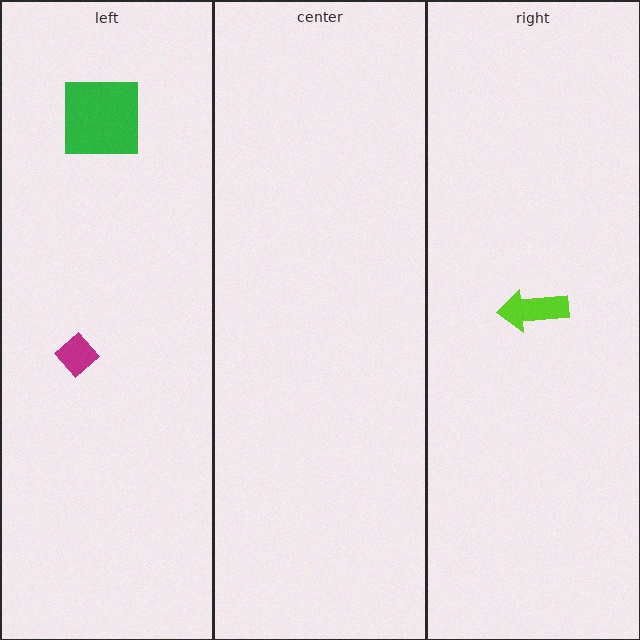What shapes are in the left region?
The magenta diamond, the green square.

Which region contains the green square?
The left region.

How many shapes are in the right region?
1.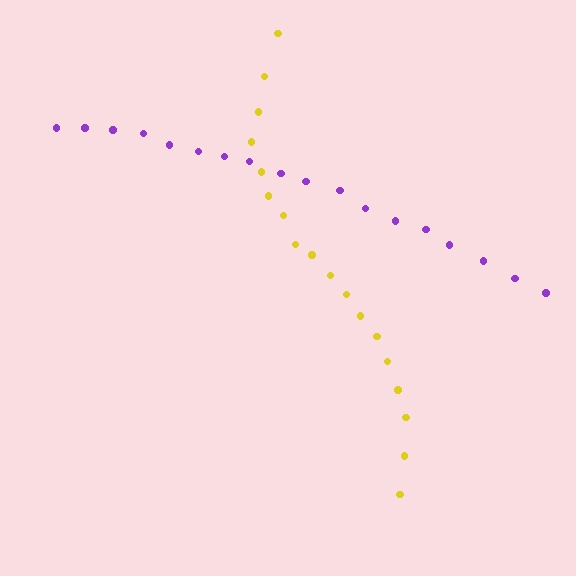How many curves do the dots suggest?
There are 2 distinct paths.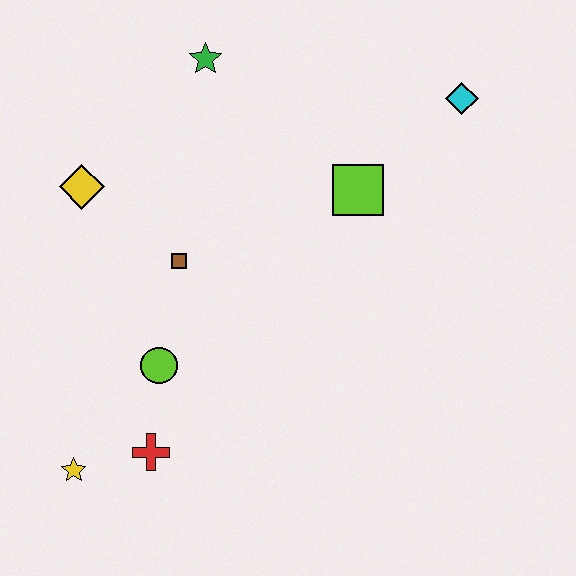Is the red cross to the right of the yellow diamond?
Yes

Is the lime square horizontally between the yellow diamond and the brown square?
No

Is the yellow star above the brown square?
No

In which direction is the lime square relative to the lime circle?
The lime square is to the right of the lime circle.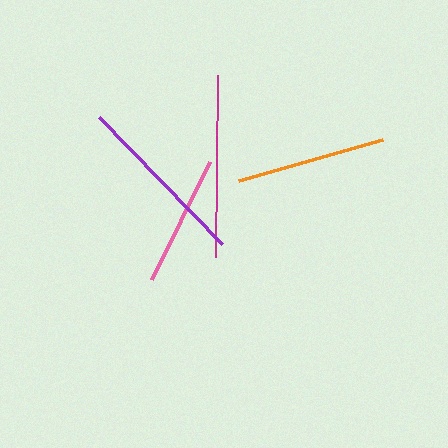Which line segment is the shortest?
The pink line is the shortest at approximately 132 pixels.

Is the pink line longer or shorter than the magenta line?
The magenta line is longer than the pink line.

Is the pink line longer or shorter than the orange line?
The orange line is longer than the pink line.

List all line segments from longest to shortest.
From longest to shortest: magenta, purple, orange, pink.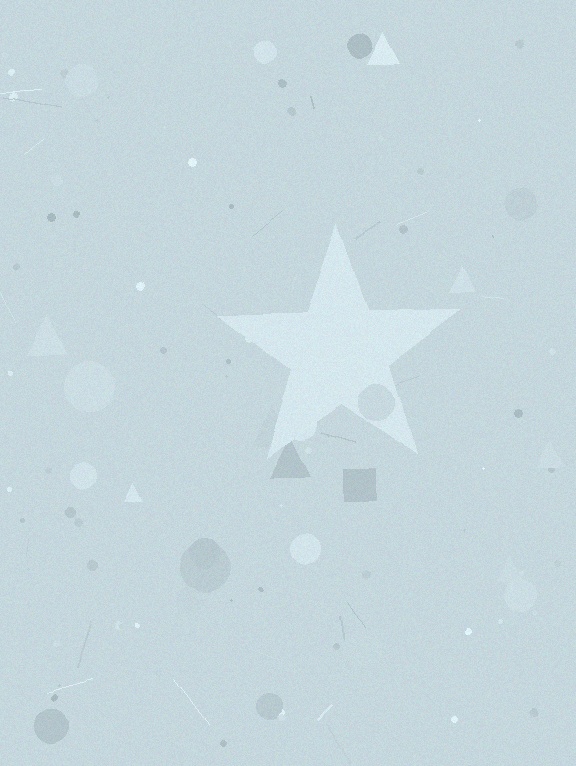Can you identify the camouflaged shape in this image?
The camouflaged shape is a star.